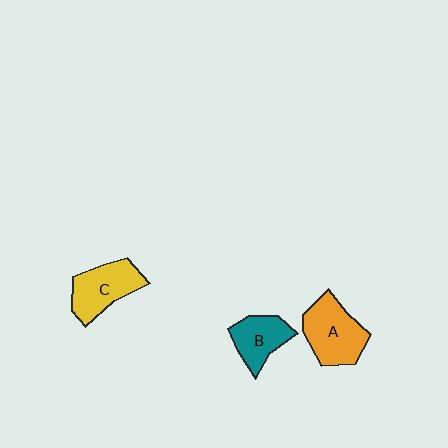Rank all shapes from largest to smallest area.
From largest to smallest: A (orange), C (yellow), B (teal).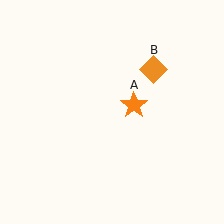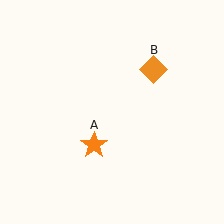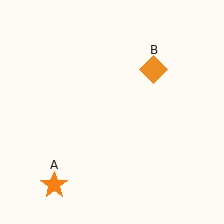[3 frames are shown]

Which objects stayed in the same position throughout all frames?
Orange diamond (object B) remained stationary.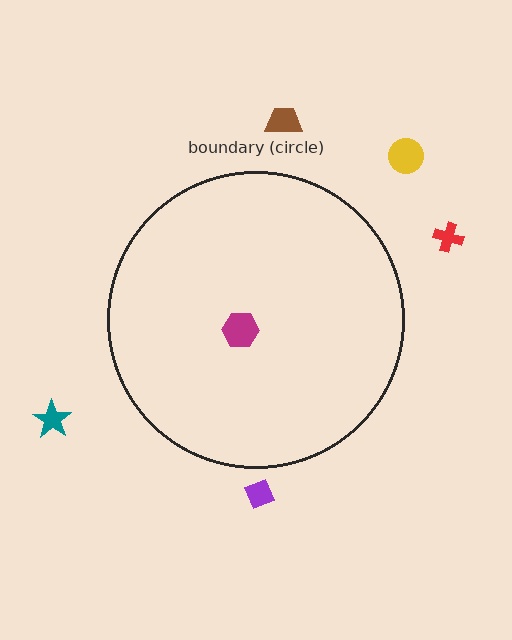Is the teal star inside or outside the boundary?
Outside.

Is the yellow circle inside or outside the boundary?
Outside.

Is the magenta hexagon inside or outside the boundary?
Inside.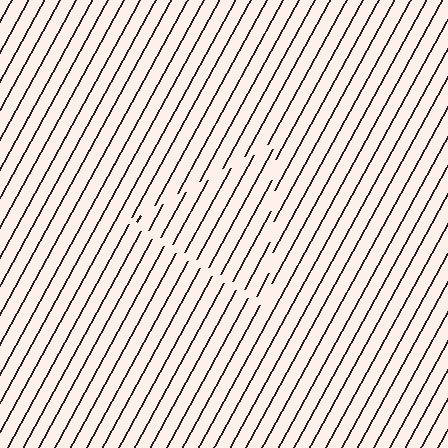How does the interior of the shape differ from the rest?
The interior of the shape contains the same grating, shifted by half a period — the contour is defined by the phase discontinuity where line-ends from the inner and outer gratings abut.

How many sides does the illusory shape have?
3 sides — the line-ends trace a triangle.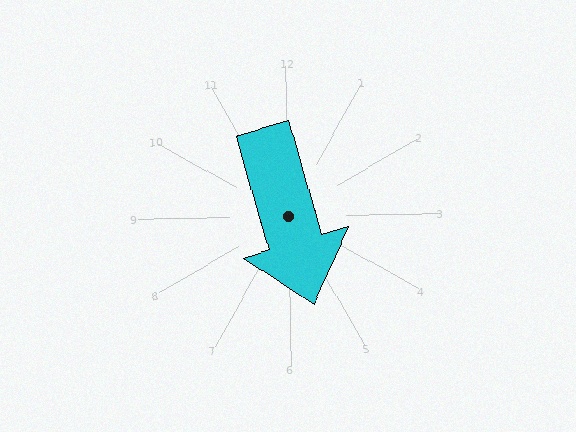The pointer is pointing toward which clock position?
Roughly 5 o'clock.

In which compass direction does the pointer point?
South.